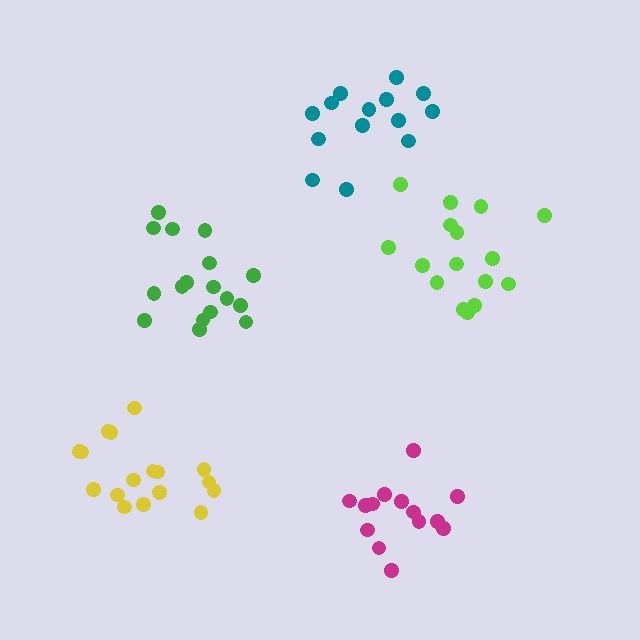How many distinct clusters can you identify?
There are 5 distinct clusters.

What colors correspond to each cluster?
The clusters are colored: green, yellow, lime, magenta, teal.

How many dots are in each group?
Group 1: 17 dots, Group 2: 17 dots, Group 3: 16 dots, Group 4: 14 dots, Group 5: 14 dots (78 total).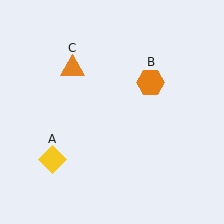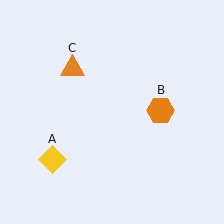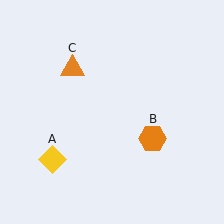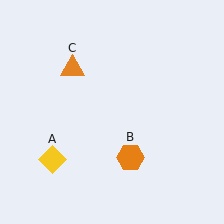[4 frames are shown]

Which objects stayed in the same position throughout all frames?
Yellow diamond (object A) and orange triangle (object C) remained stationary.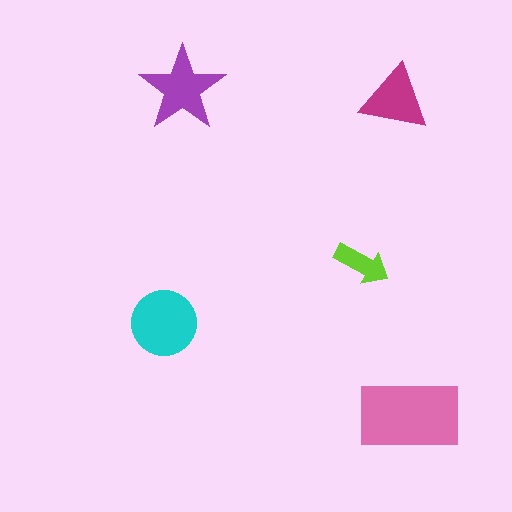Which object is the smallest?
The lime arrow.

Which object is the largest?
The pink rectangle.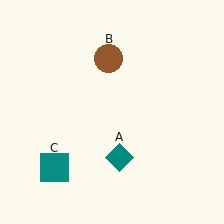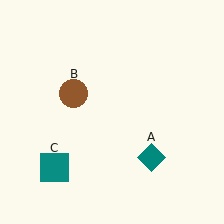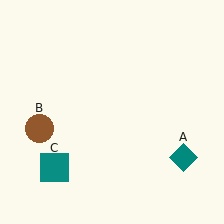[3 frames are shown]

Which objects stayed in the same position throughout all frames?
Teal square (object C) remained stationary.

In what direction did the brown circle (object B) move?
The brown circle (object B) moved down and to the left.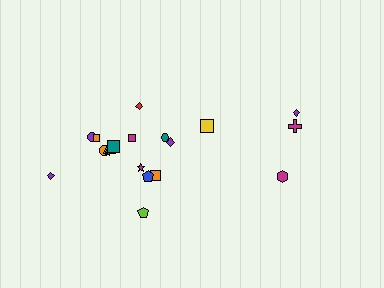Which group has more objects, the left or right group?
The left group.